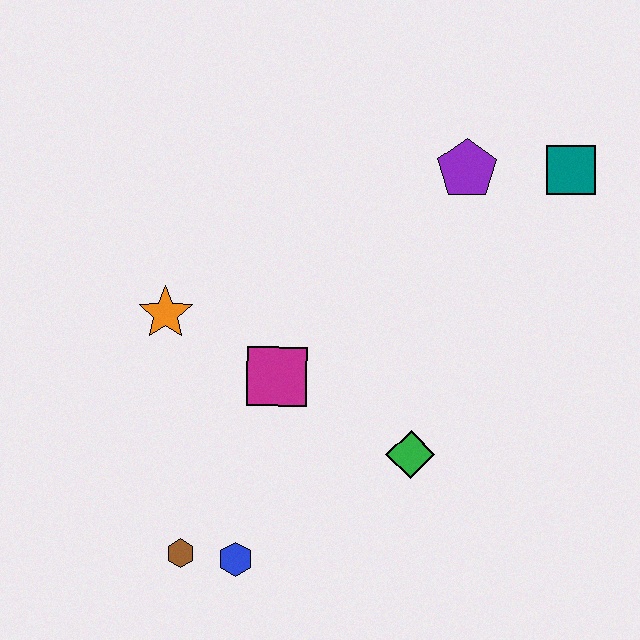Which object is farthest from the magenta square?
The teal square is farthest from the magenta square.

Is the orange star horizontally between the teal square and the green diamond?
No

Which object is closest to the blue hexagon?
The brown hexagon is closest to the blue hexagon.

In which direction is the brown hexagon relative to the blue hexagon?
The brown hexagon is to the left of the blue hexagon.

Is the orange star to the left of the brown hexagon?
Yes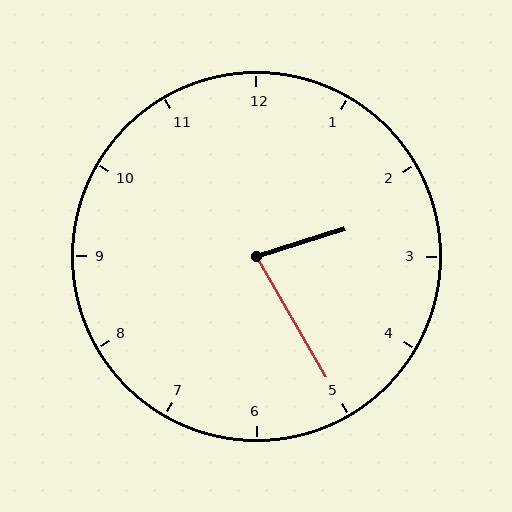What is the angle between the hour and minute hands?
Approximately 78 degrees.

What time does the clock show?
2:25.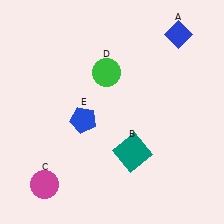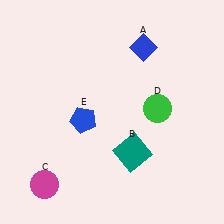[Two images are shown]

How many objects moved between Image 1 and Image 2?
2 objects moved between the two images.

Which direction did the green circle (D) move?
The green circle (D) moved right.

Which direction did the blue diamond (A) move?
The blue diamond (A) moved left.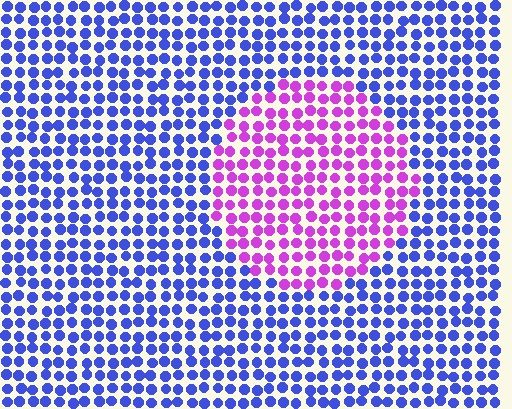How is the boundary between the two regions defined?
The boundary is defined purely by a slight shift in hue (about 62 degrees). Spacing, size, and orientation are identical on both sides.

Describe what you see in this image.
The image is filled with small blue elements in a uniform arrangement. A circle-shaped region is visible where the elements are tinted to a slightly different hue, forming a subtle color boundary.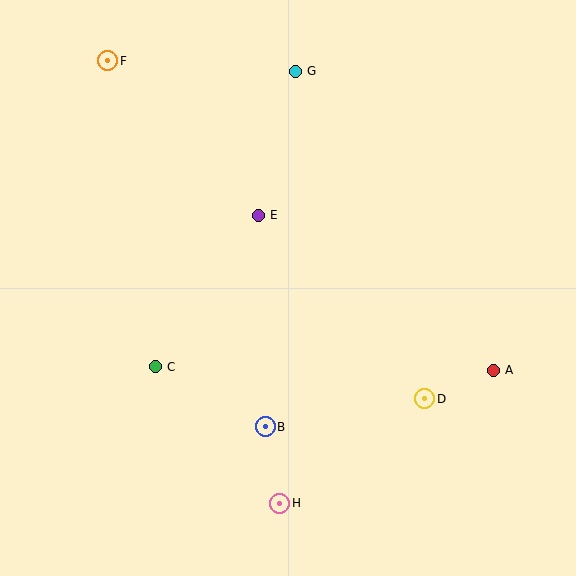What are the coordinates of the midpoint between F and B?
The midpoint between F and B is at (187, 244).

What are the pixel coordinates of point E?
Point E is at (258, 215).